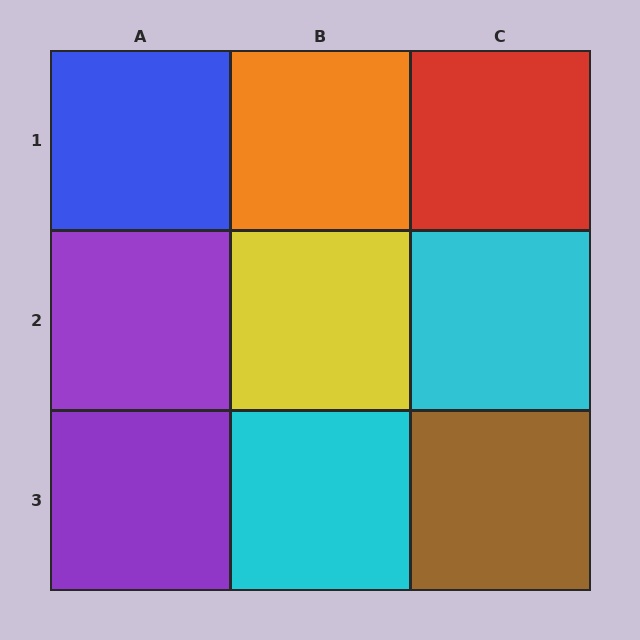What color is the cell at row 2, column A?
Purple.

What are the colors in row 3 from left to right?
Purple, cyan, brown.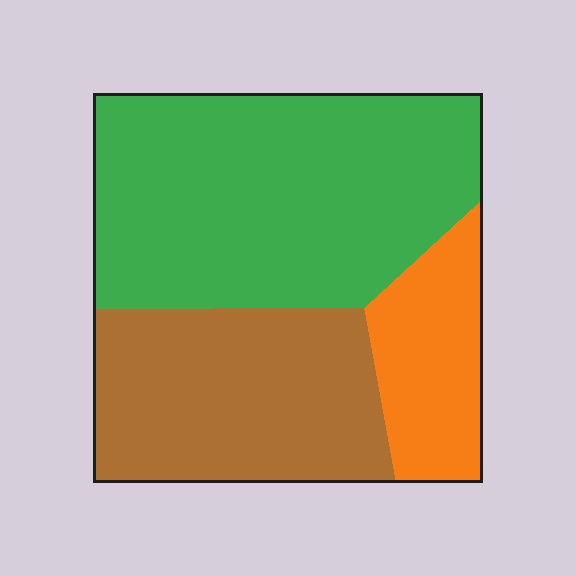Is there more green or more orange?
Green.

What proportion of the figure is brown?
Brown covers around 35% of the figure.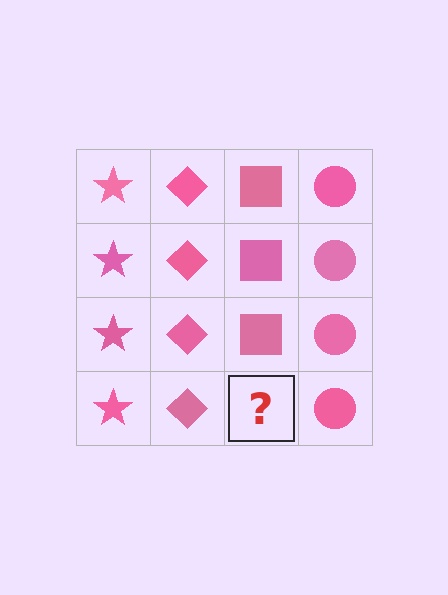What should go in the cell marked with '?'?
The missing cell should contain a pink square.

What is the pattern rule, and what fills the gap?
The rule is that each column has a consistent shape. The gap should be filled with a pink square.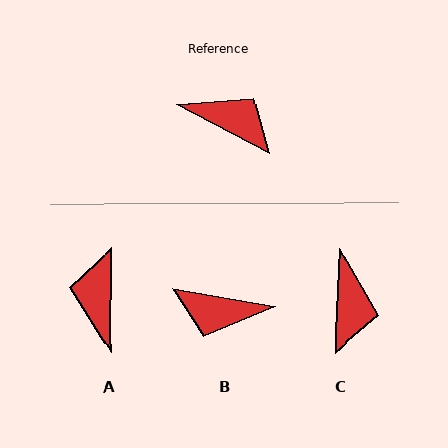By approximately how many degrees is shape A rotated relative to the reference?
Approximately 118 degrees counter-clockwise.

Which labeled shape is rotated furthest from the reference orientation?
B, about 163 degrees away.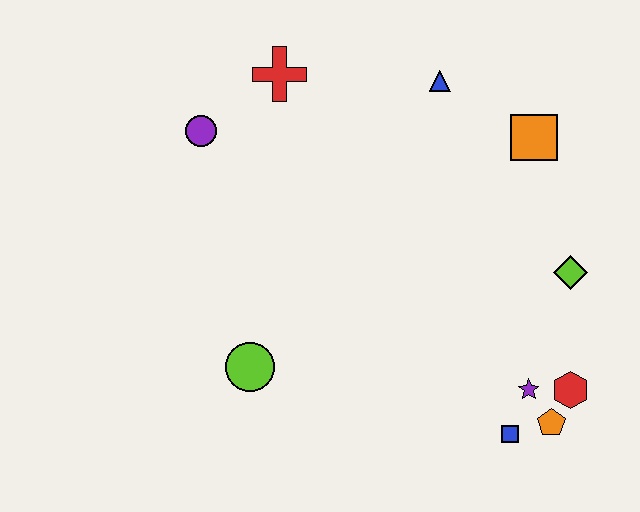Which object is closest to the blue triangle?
The orange square is closest to the blue triangle.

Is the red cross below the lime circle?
No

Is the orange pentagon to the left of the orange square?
No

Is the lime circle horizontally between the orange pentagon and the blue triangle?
No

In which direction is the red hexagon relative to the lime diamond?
The red hexagon is below the lime diamond.